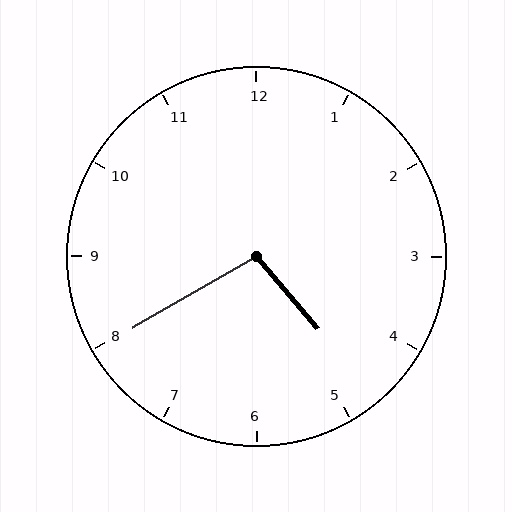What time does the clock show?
4:40.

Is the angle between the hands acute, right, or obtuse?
It is obtuse.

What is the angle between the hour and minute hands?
Approximately 100 degrees.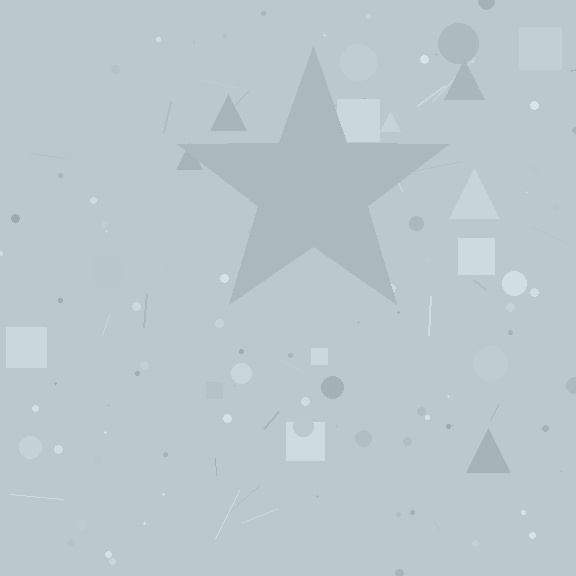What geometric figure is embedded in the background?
A star is embedded in the background.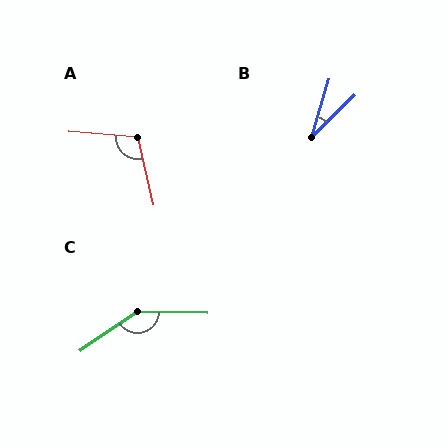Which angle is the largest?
C, at approximately 144 degrees.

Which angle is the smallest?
B, at approximately 28 degrees.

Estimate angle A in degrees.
Approximately 107 degrees.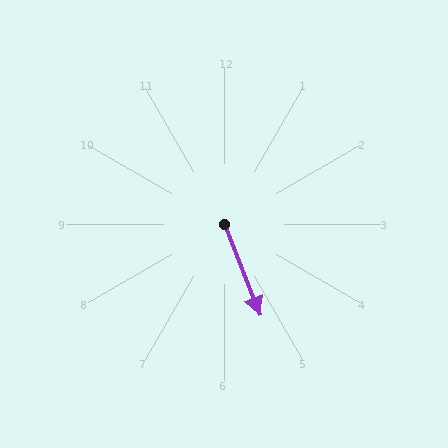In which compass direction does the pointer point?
South.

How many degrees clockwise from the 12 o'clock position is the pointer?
Approximately 158 degrees.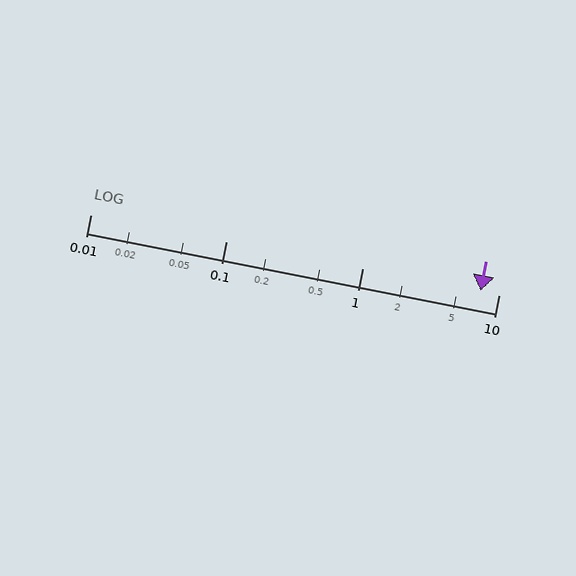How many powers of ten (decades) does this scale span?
The scale spans 3 decades, from 0.01 to 10.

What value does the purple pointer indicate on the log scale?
The pointer indicates approximately 7.3.